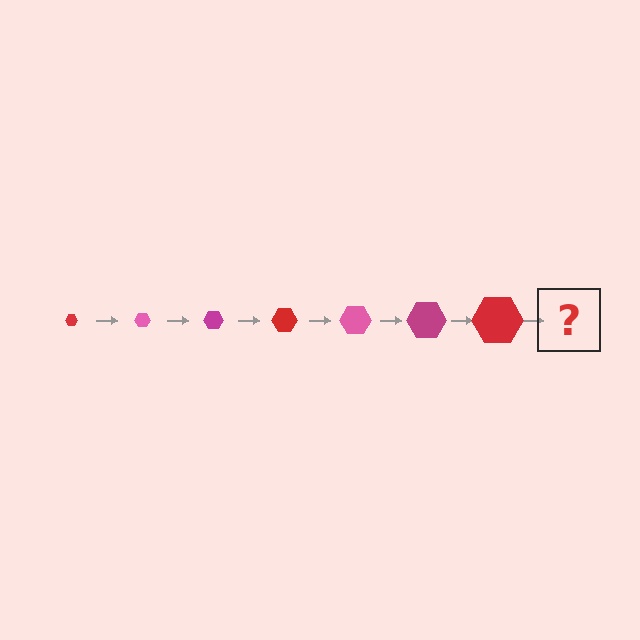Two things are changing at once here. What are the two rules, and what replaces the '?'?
The two rules are that the hexagon grows larger each step and the color cycles through red, pink, and magenta. The '?' should be a pink hexagon, larger than the previous one.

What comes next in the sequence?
The next element should be a pink hexagon, larger than the previous one.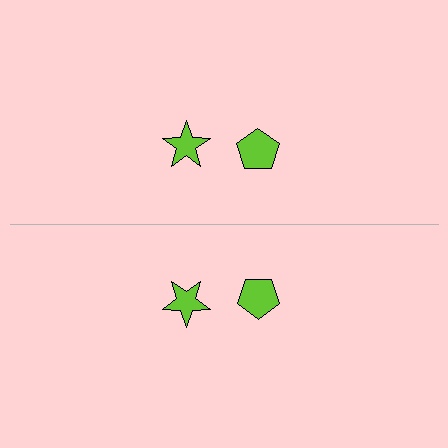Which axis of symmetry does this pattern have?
The pattern has a horizontal axis of symmetry running through the center of the image.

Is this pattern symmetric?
Yes, this pattern has bilateral (reflection) symmetry.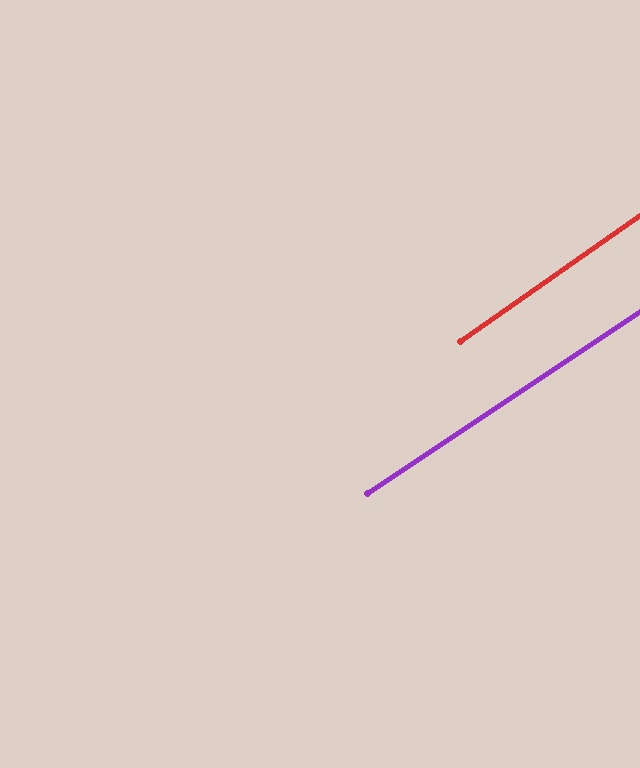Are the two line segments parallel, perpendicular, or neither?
Parallel — their directions differ by only 1.5°.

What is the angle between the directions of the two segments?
Approximately 1 degree.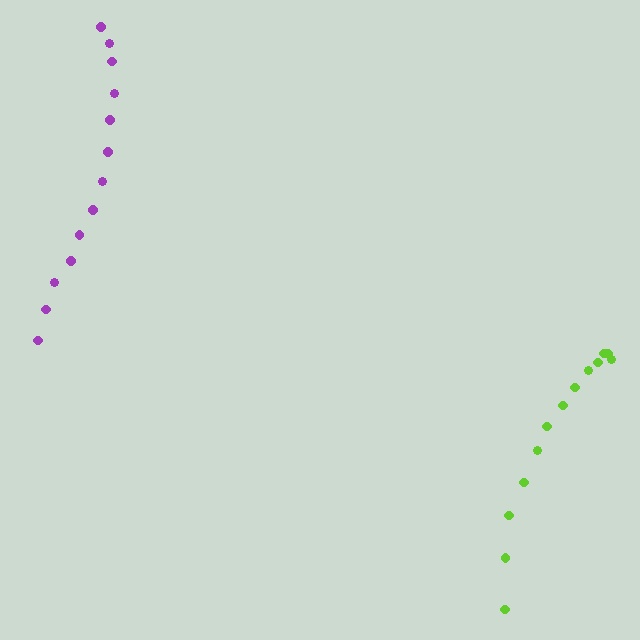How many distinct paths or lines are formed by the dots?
There are 2 distinct paths.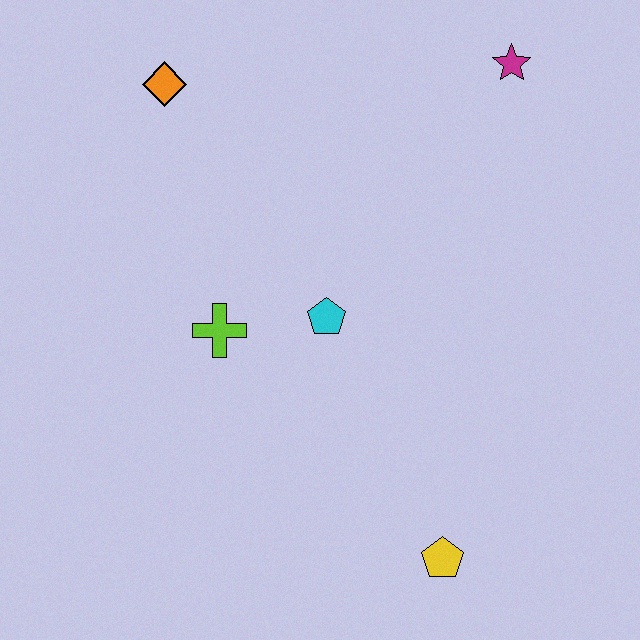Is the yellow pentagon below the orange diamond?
Yes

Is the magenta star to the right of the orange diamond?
Yes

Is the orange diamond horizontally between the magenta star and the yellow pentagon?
No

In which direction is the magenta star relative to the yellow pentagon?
The magenta star is above the yellow pentagon.